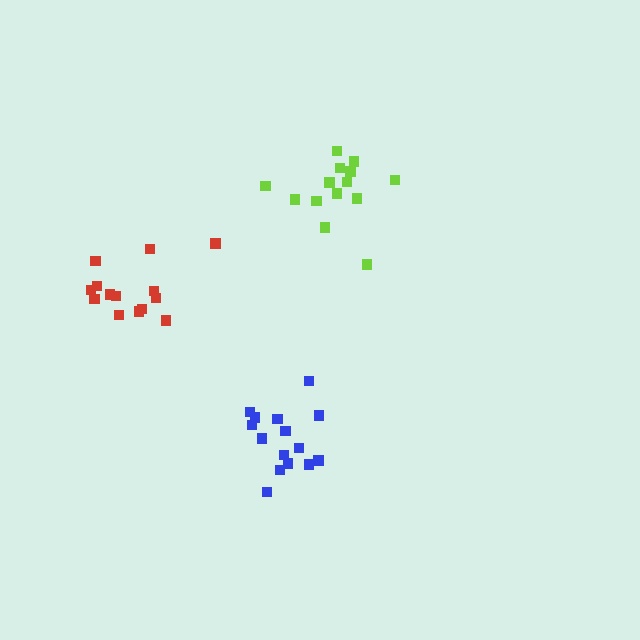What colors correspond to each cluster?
The clusters are colored: lime, blue, red.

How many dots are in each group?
Group 1: 15 dots, Group 2: 16 dots, Group 3: 14 dots (45 total).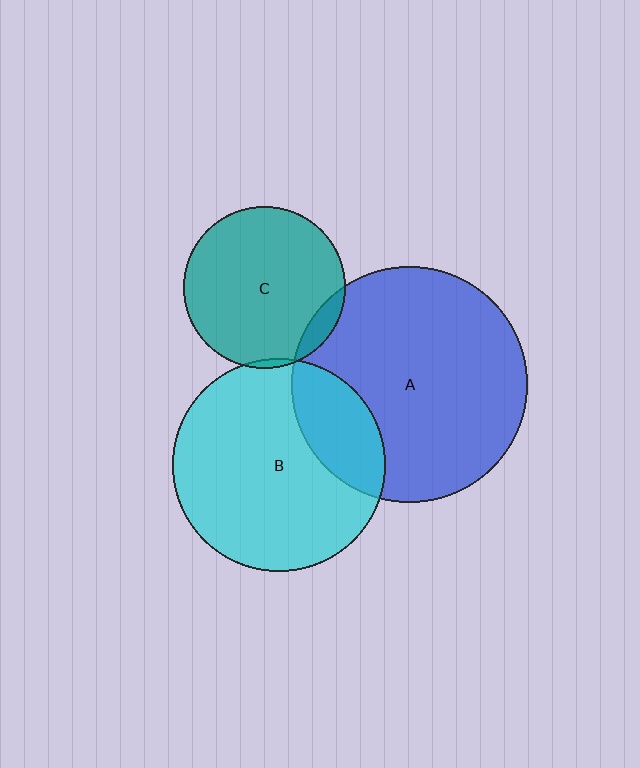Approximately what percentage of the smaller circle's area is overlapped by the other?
Approximately 5%.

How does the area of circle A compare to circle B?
Approximately 1.2 times.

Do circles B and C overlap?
Yes.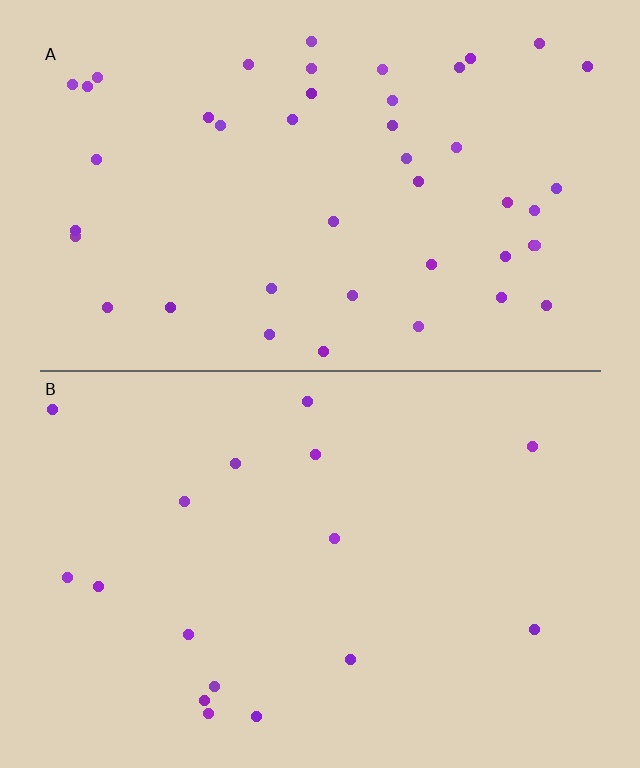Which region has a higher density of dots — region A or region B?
A (the top).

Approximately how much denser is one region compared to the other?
Approximately 2.7× — region A over region B.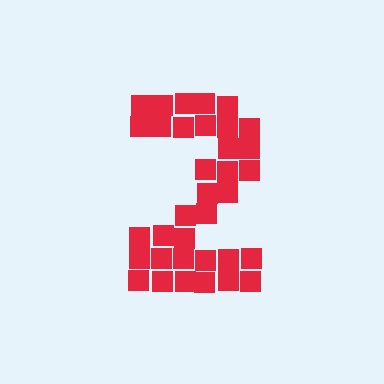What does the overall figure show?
The overall figure shows the digit 2.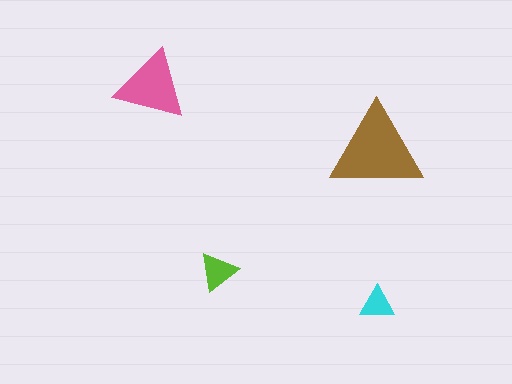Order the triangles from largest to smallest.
the brown one, the pink one, the lime one, the cyan one.